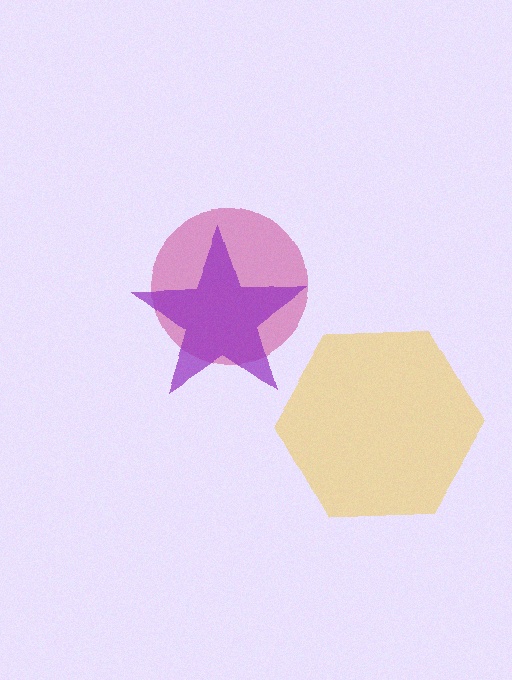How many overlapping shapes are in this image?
There are 3 overlapping shapes in the image.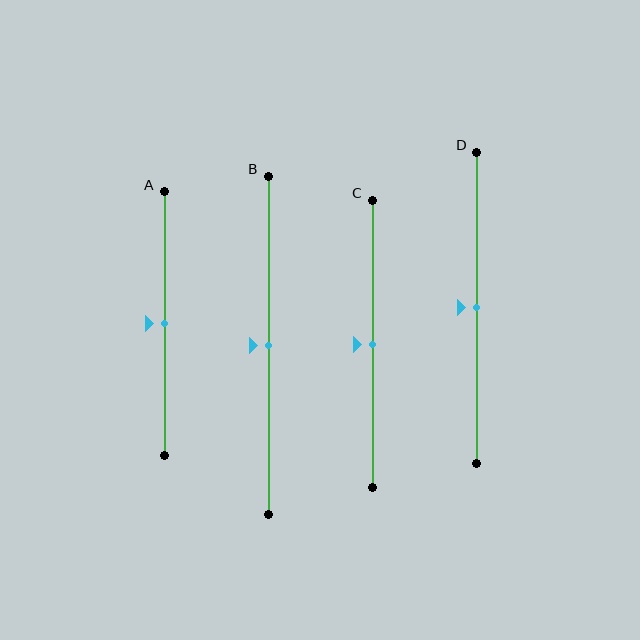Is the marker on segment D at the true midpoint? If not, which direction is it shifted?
Yes, the marker on segment D is at the true midpoint.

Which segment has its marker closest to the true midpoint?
Segment A has its marker closest to the true midpoint.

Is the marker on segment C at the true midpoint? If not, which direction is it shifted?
Yes, the marker on segment C is at the true midpoint.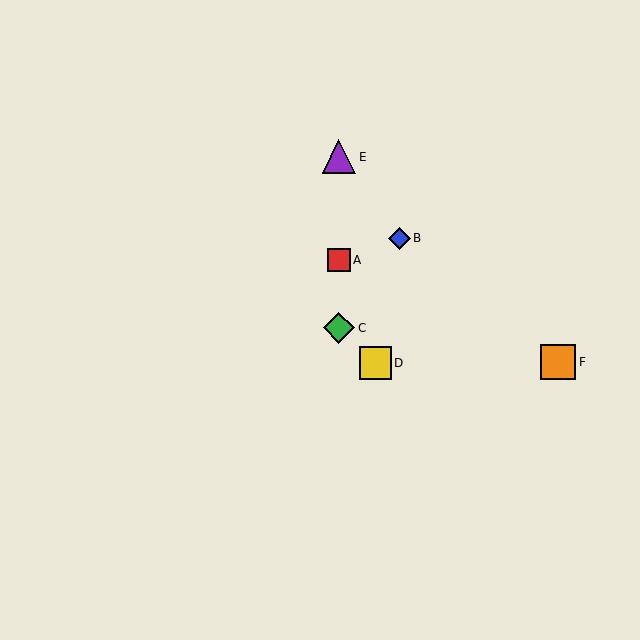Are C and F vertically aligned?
No, C is at x≈339 and F is at x≈558.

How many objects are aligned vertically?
3 objects (A, C, E) are aligned vertically.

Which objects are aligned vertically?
Objects A, C, E are aligned vertically.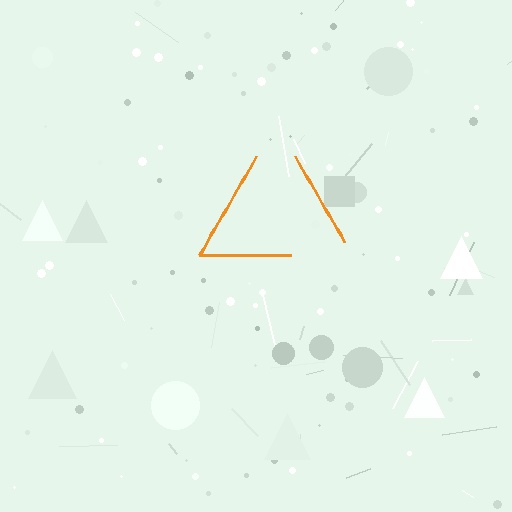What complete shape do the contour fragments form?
The contour fragments form a triangle.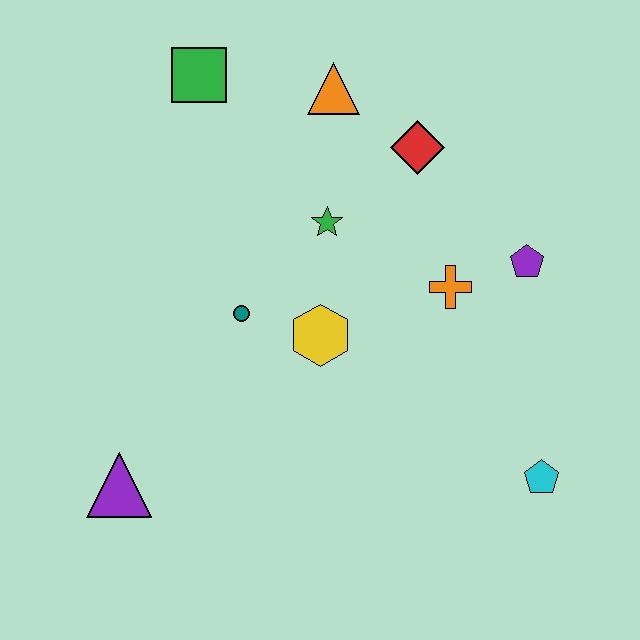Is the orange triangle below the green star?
No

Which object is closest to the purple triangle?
The teal circle is closest to the purple triangle.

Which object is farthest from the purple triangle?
The purple pentagon is farthest from the purple triangle.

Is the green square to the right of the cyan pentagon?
No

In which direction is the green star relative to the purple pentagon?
The green star is to the left of the purple pentagon.